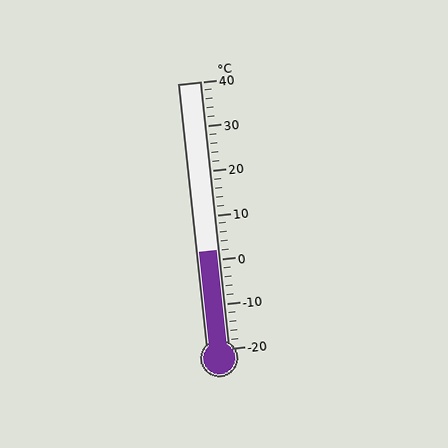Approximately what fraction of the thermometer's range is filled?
The thermometer is filled to approximately 35% of its range.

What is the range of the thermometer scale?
The thermometer scale ranges from -20°C to 40°C.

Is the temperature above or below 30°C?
The temperature is below 30°C.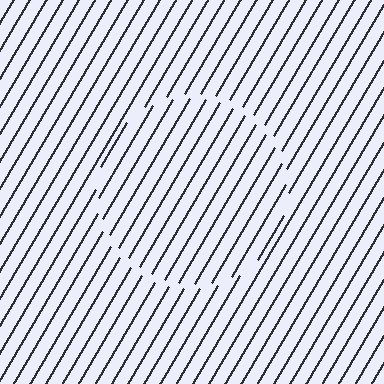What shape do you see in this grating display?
An illusory circle. The interior of the shape contains the same grating, shifted by half a period — the contour is defined by the phase discontinuity where line-ends from the inner and outer gratings abut.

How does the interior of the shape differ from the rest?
The interior of the shape contains the same grating, shifted by half a period — the contour is defined by the phase discontinuity where line-ends from the inner and outer gratings abut.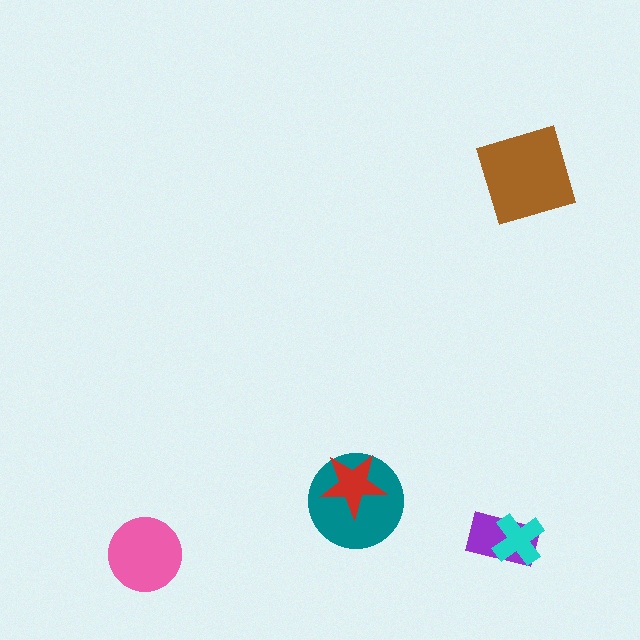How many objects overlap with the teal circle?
1 object overlaps with the teal circle.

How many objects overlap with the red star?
1 object overlaps with the red star.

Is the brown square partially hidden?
No, no other shape covers it.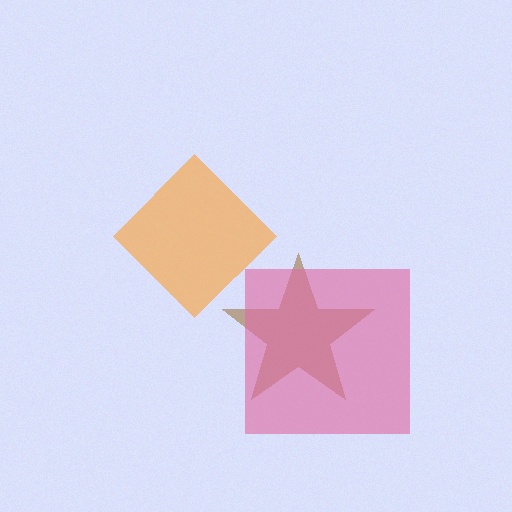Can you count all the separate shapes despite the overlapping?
Yes, there are 3 separate shapes.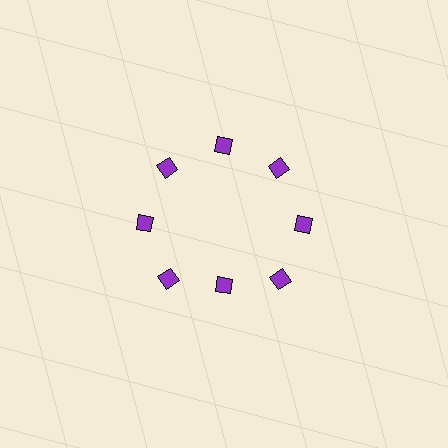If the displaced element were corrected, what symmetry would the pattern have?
It would have 8-fold rotational symmetry — the pattern would map onto itself every 45 degrees.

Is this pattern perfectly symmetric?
No. The 8 purple diamonds are arranged in a ring, but one element near the 6 o'clock position is pulled inward toward the center, breaking the 8-fold rotational symmetry.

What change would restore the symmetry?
The symmetry would be restored by moving it outward, back onto the ring so that all 8 diamonds sit at equal angles and equal distance from the center.